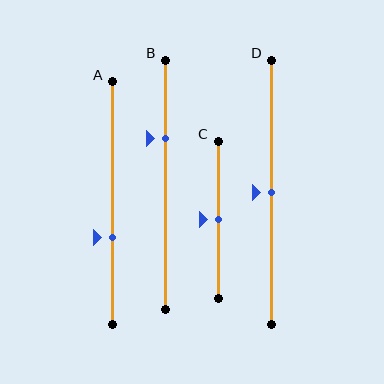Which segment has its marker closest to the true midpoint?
Segment C has its marker closest to the true midpoint.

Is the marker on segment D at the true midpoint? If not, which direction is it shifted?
Yes, the marker on segment D is at the true midpoint.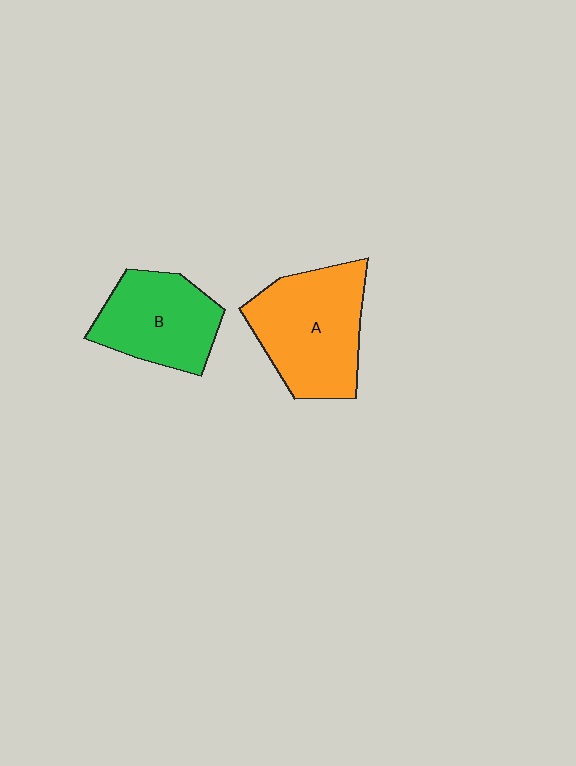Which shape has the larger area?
Shape A (orange).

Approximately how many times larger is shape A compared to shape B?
Approximately 1.3 times.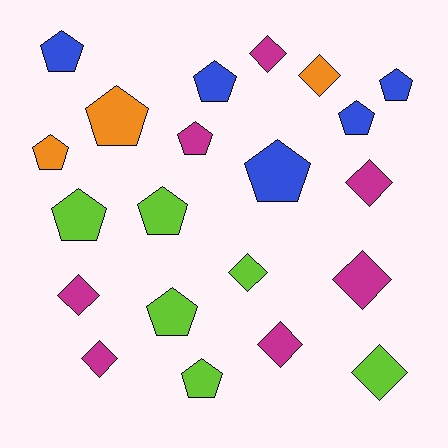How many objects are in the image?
There are 21 objects.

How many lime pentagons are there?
There are 4 lime pentagons.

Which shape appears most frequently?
Pentagon, with 12 objects.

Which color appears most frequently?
Magenta, with 7 objects.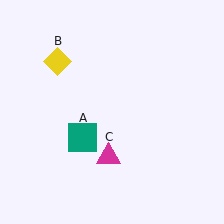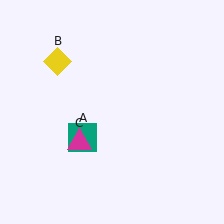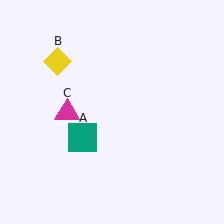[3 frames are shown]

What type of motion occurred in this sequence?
The magenta triangle (object C) rotated clockwise around the center of the scene.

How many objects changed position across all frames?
1 object changed position: magenta triangle (object C).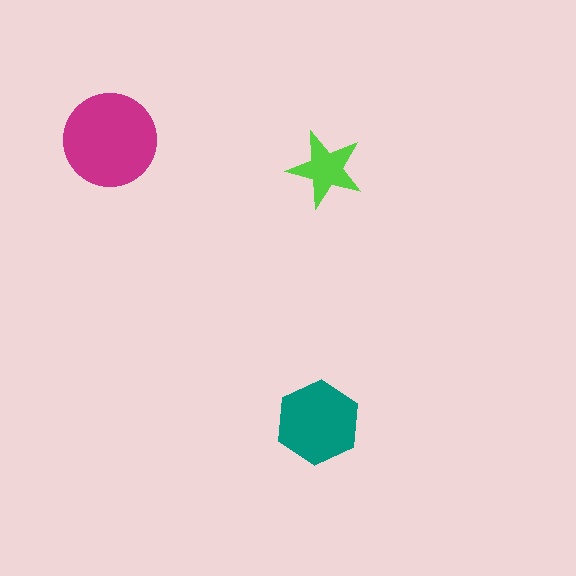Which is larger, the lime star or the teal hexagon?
The teal hexagon.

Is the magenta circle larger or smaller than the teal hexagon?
Larger.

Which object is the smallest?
The lime star.